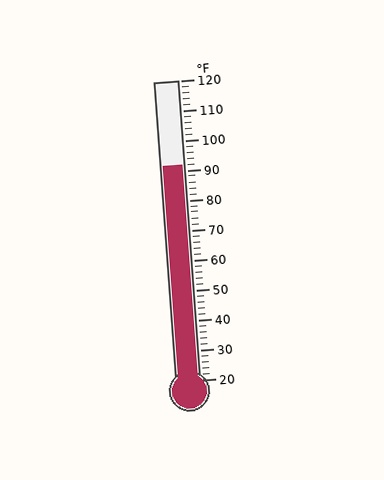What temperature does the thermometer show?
The thermometer shows approximately 92°F.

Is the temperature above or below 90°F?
The temperature is above 90°F.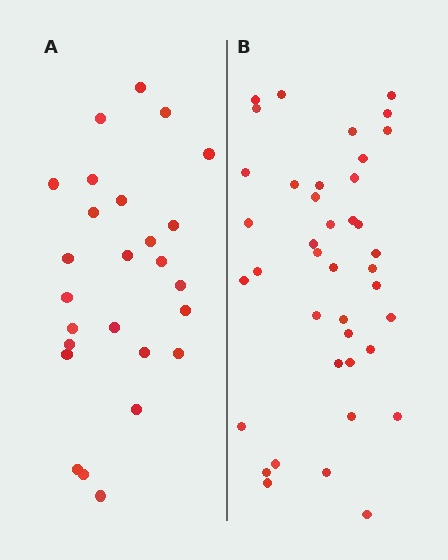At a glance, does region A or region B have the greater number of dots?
Region B (the right region) has more dots.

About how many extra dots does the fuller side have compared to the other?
Region B has approximately 15 more dots than region A.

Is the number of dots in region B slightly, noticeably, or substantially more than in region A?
Region B has substantially more. The ratio is roughly 1.5 to 1.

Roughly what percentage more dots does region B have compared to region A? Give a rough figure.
About 55% more.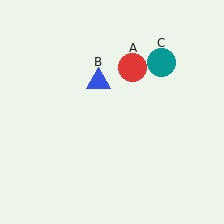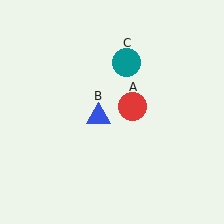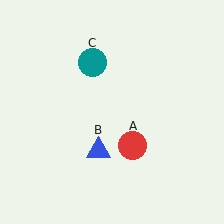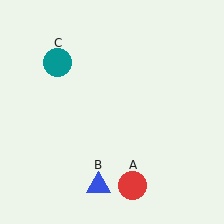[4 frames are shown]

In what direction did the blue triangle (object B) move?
The blue triangle (object B) moved down.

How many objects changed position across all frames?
3 objects changed position: red circle (object A), blue triangle (object B), teal circle (object C).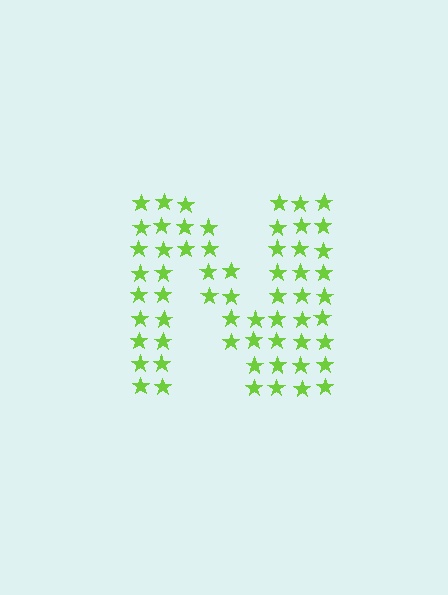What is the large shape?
The large shape is the letter N.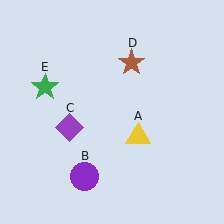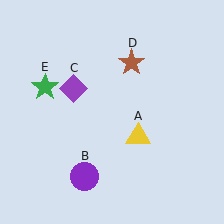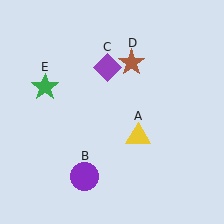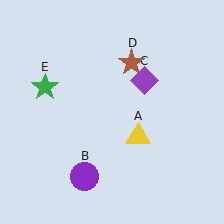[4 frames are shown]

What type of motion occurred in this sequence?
The purple diamond (object C) rotated clockwise around the center of the scene.